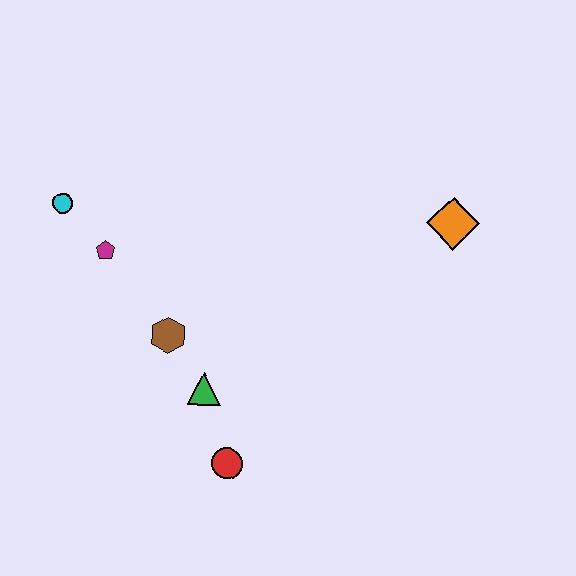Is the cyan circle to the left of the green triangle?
Yes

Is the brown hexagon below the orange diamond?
Yes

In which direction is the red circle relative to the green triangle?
The red circle is below the green triangle.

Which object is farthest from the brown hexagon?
The orange diamond is farthest from the brown hexagon.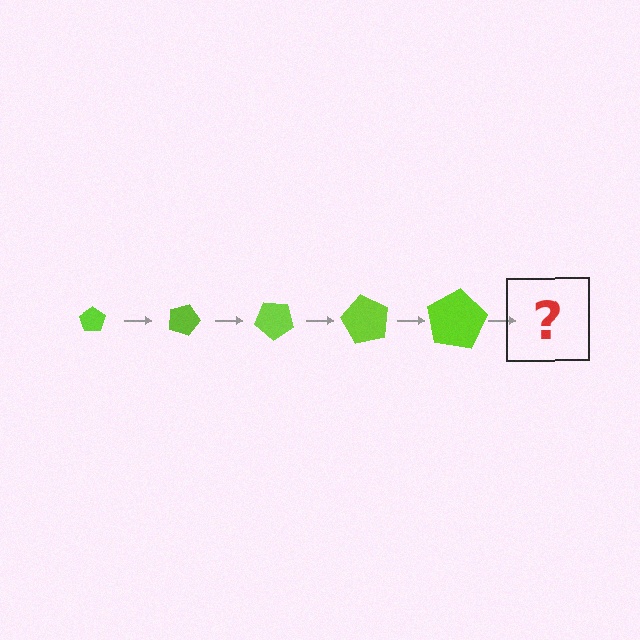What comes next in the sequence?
The next element should be a pentagon, larger than the previous one and rotated 100 degrees from the start.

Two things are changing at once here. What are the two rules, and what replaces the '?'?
The two rules are that the pentagon grows larger each step and it rotates 20 degrees each step. The '?' should be a pentagon, larger than the previous one and rotated 100 degrees from the start.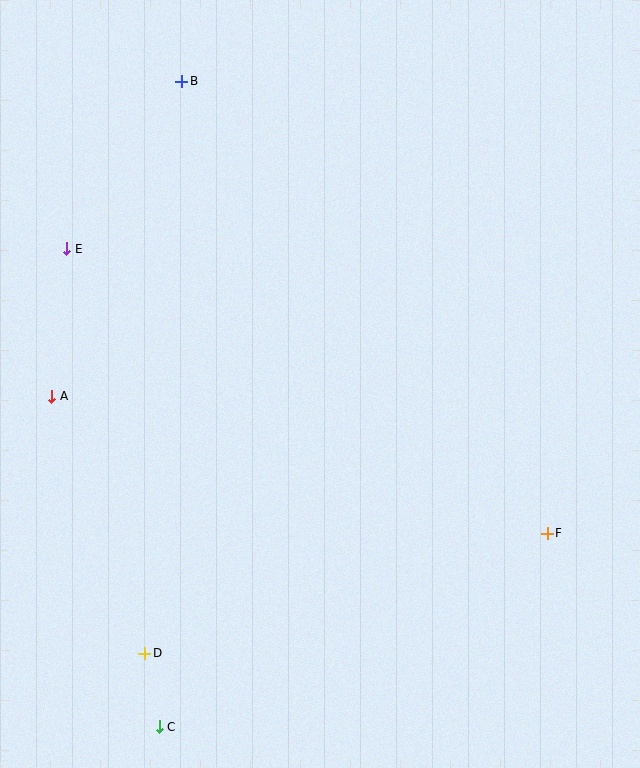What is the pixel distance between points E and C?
The distance between E and C is 487 pixels.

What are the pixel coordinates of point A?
Point A is at (52, 396).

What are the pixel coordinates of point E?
Point E is at (67, 249).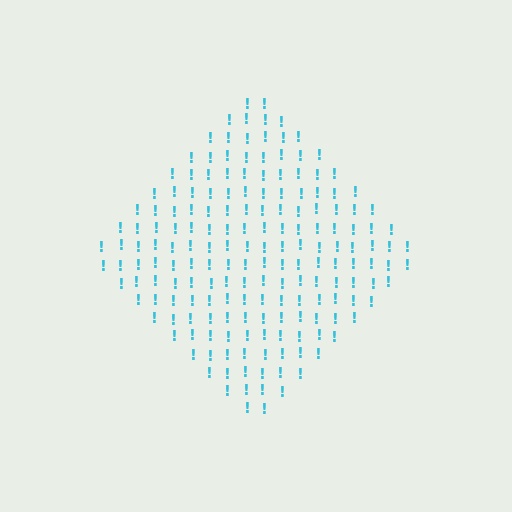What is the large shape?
The large shape is a diamond.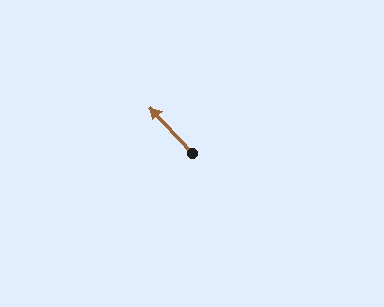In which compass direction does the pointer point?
Northwest.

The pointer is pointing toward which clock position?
Roughly 11 o'clock.